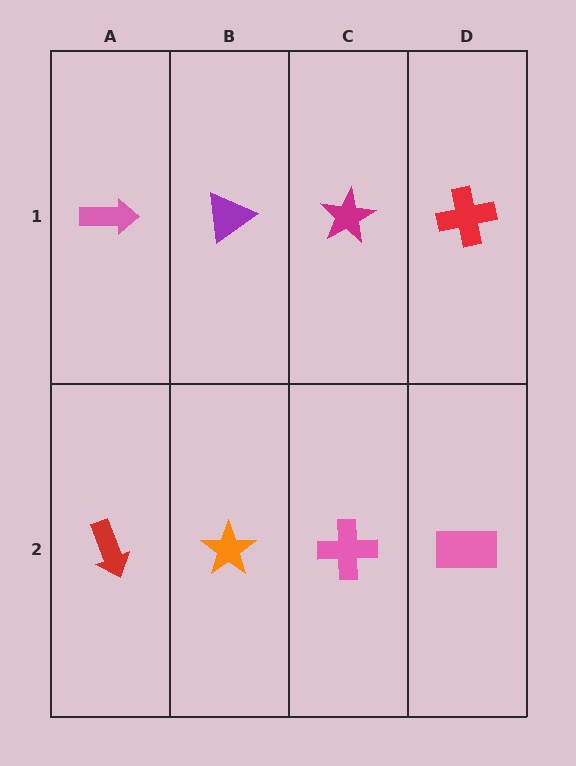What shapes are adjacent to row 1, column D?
A pink rectangle (row 2, column D), a magenta star (row 1, column C).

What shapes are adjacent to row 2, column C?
A magenta star (row 1, column C), an orange star (row 2, column B), a pink rectangle (row 2, column D).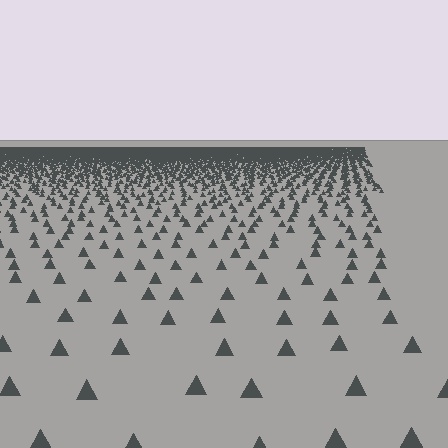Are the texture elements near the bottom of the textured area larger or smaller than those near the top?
Larger. Near the bottom, elements are closer to the viewer and appear at a bigger on-screen size.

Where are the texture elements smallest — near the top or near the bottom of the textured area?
Near the top.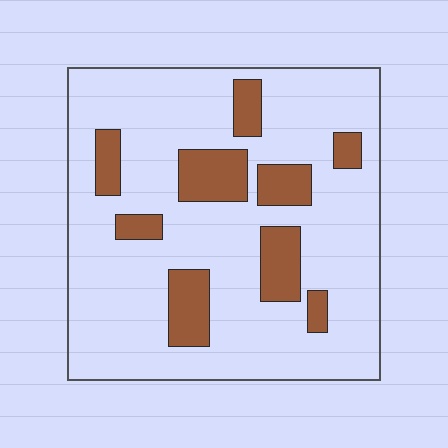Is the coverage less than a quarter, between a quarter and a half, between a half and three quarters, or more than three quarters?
Less than a quarter.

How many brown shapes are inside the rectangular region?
9.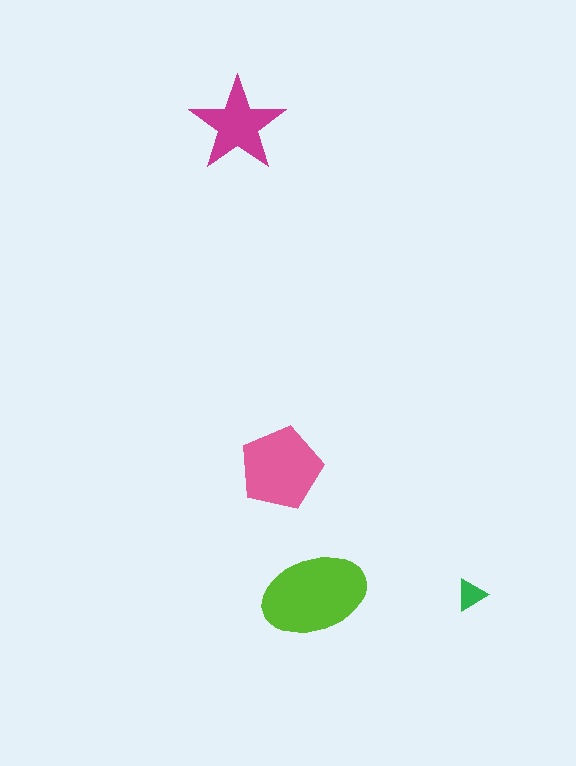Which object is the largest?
The lime ellipse.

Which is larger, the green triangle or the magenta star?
The magenta star.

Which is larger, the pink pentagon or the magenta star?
The pink pentagon.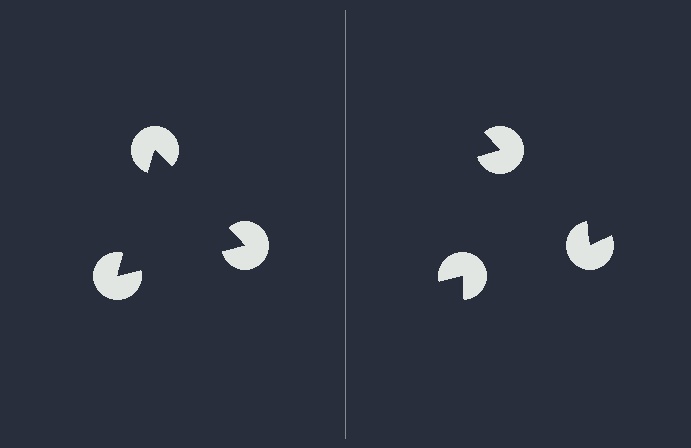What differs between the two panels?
The pac-man discs are positioned identically on both sides; only the wedge orientations differ. On the left they align to a triangle; on the right they are misaligned.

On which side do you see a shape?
An illusory triangle appears on the left side. On the right side the wedge cuts are rotated, so no coherent shape forms.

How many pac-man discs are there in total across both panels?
6 — 3 on each side.